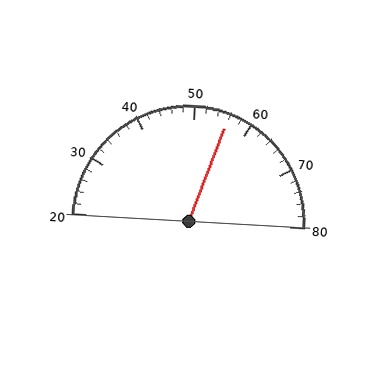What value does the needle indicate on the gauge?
The needle indicates approximately 56.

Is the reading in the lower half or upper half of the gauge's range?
The reading is in the upper half of the range (20 to 80).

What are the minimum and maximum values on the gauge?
The gauge ranges from 20 to 80.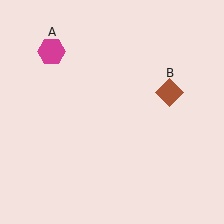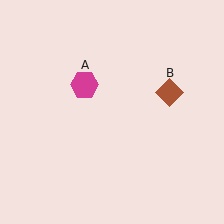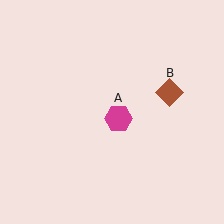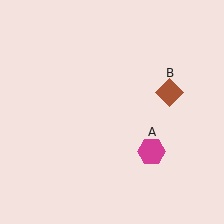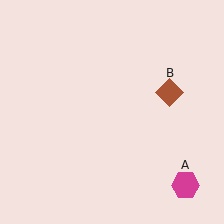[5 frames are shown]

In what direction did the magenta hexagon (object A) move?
The magenta hexagon (object A) moved down and to the right.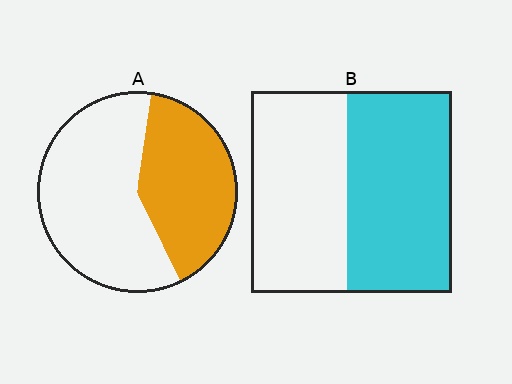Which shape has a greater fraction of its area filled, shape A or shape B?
Shape B.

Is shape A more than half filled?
No.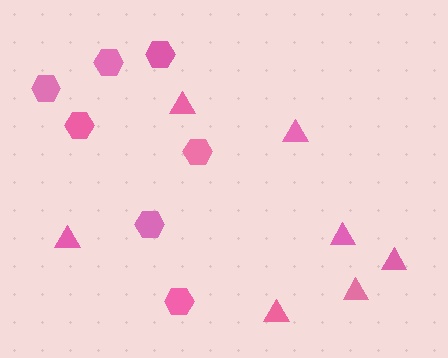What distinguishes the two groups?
There are 2 groups: one group of hexagons (7) and one group of triangles (7).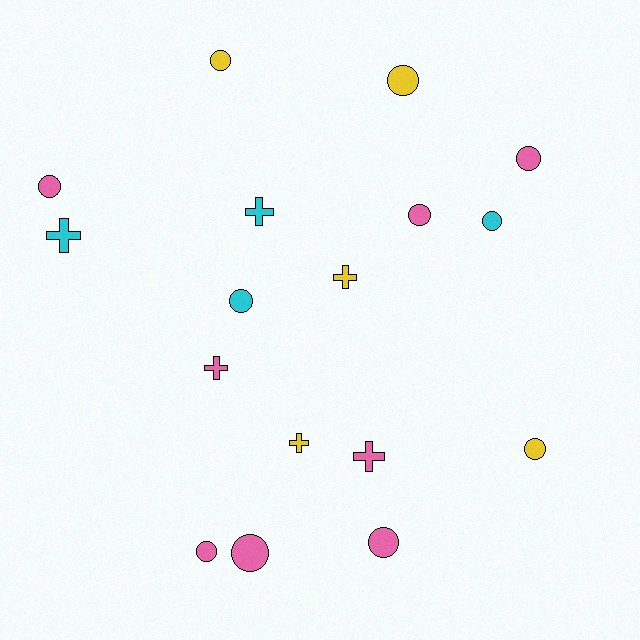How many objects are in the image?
There are 17 objects.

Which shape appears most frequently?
Circle, with 11 objects.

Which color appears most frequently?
Pink, with 8 objects.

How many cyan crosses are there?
There are 2 cyan crosses.